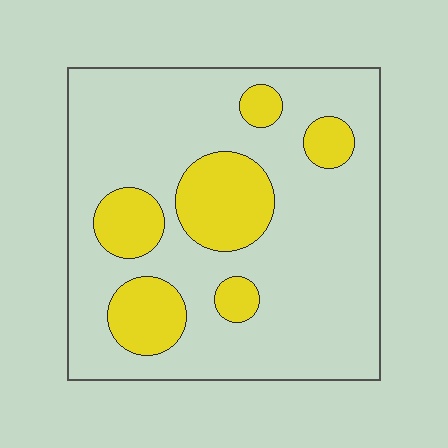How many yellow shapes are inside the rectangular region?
6.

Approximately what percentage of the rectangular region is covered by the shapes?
Approximately 25%.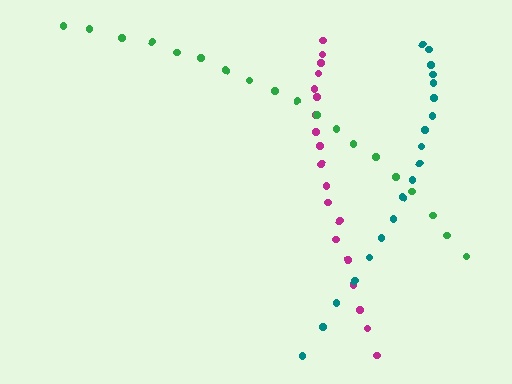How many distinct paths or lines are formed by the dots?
There are 3 distinct paths.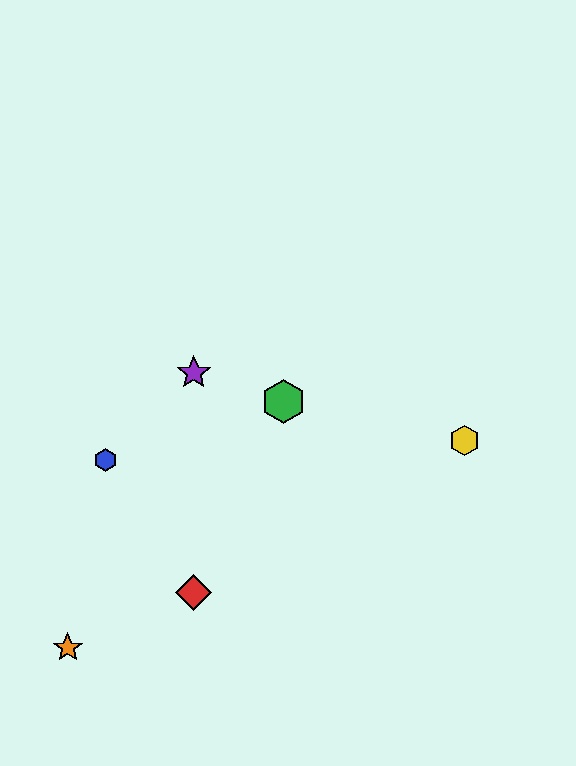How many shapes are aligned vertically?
2 shapes (the red diamond, the purple star) are aligned vertically.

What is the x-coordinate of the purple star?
The purple star is at x≈194.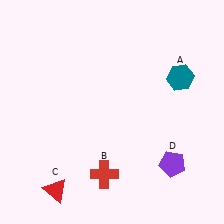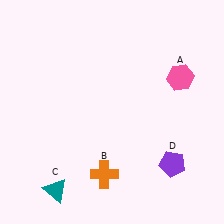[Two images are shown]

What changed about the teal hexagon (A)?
In Image 1, A is teal. In Image 2, it changed to pink.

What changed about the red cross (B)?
In Image 1, B is red. In Image 2, it changed to orange.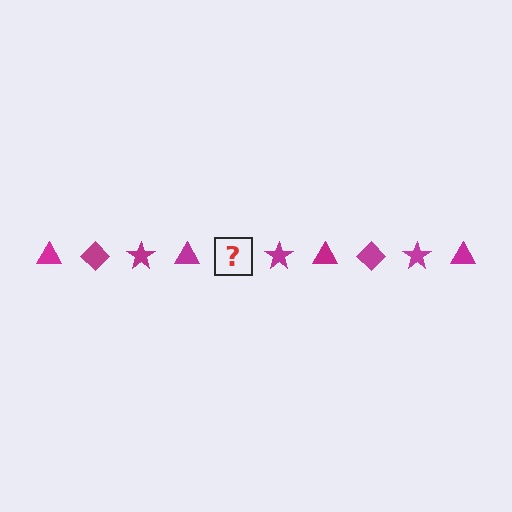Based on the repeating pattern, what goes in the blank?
The blank should be a magenta diamond.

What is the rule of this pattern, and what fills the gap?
The rule is that the pattern cycles through triangle, diamond, star shapes in magenta. The gap should be filled with a magenta diamond.